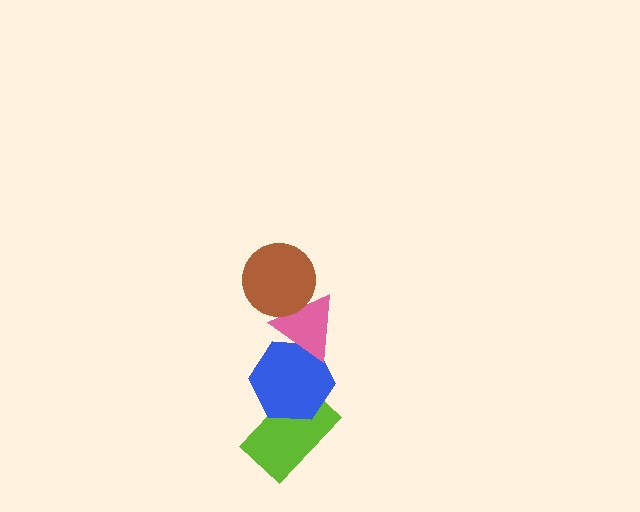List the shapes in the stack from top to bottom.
From top to bottom: the brown circle, the pink triangle, the blue hexagon, the lime rectangle.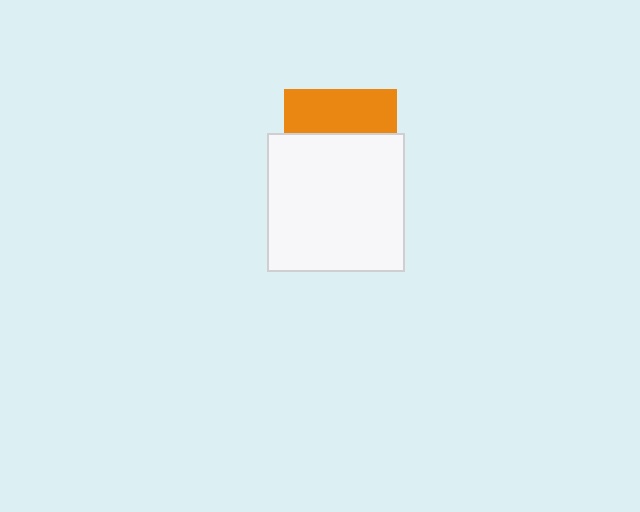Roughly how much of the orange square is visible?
A small part of it is visible (roughly 39%).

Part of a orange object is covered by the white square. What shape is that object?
It is a square.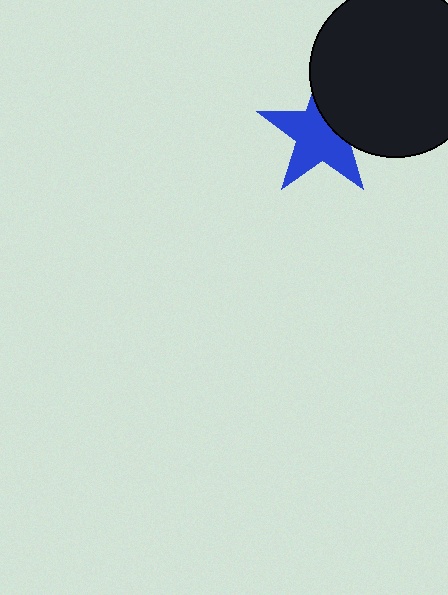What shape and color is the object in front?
The object in front is a black circle.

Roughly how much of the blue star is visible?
Most of it is visible (roughly 66%).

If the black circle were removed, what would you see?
You would see the complete blue star.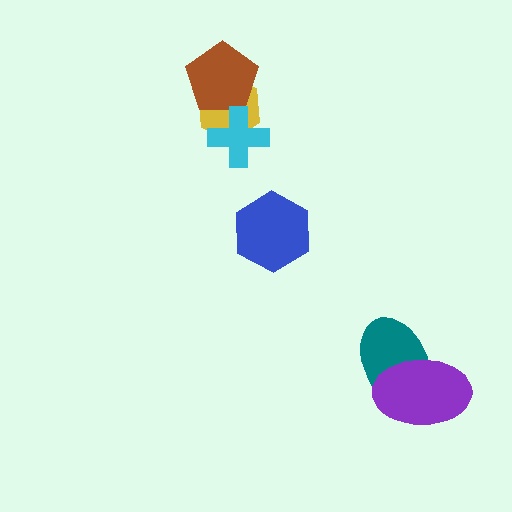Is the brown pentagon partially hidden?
Yes, it is partially covered by another shape.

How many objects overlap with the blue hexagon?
0 objects overlap with the blue hexagon.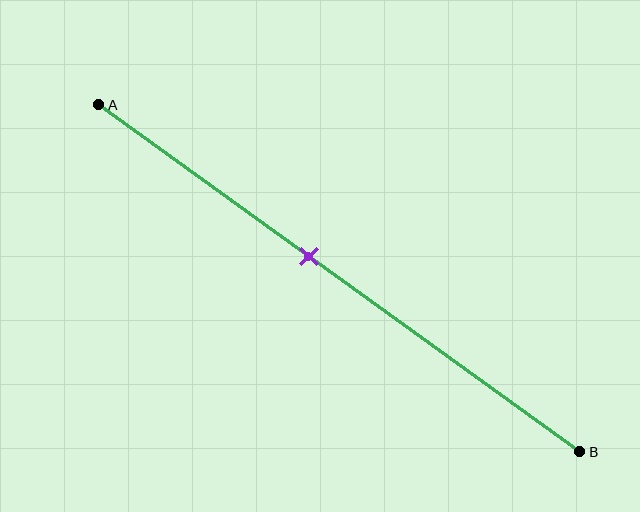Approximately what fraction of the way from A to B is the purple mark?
The purple mark is approximately 45% of the way from A to B.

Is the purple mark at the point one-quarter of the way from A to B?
No, the mark is at about 45% from A, not at the 25% one-quarter point.